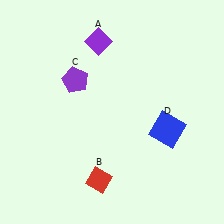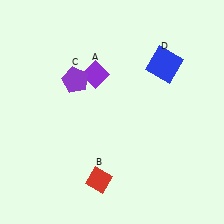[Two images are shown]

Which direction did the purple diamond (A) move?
The purple diamond (A) moved down.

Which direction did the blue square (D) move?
The blue square (D) moved up.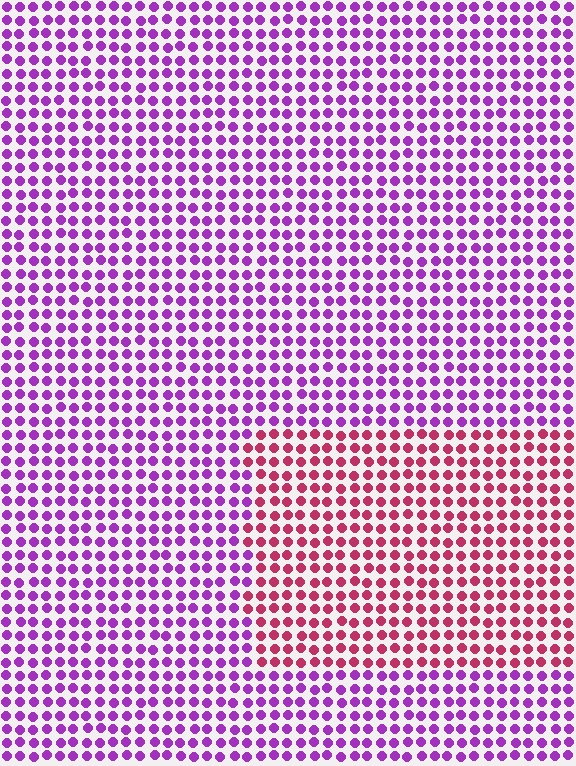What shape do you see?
I see a rectangle.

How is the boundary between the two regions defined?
The boundary is defined purely by a slight shift in hue (about 50 degrees). Spacing, size, and orientation are identical on both sides.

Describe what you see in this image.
The image is filled with small purple elements in a uniform arrangement. A rectangle-shaped region is visible where the elements are tinted to a slightly different hue, forming a subtle color boundary.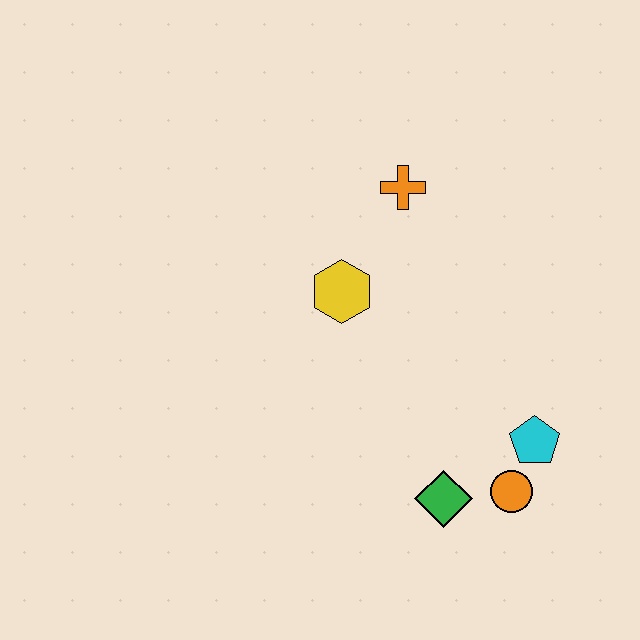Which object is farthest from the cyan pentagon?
The orange cross is farthest from the cyan pentagon.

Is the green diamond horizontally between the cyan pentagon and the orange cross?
Yes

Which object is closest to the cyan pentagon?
The orange circle is closest to the cyan pentagon.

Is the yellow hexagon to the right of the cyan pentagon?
No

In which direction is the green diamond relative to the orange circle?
The green diamond is to the left of the orange circle.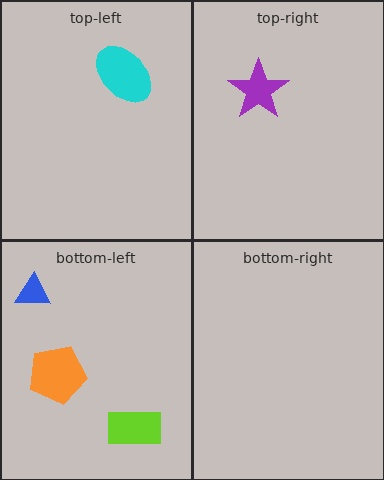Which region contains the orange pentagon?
The bottom-left region.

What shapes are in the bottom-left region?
The lime rectangle, the blue triangle, the orange pentagon.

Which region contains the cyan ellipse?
The top-left region.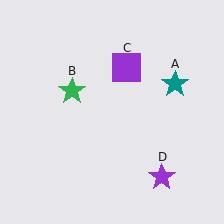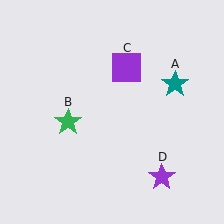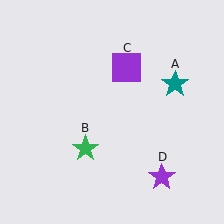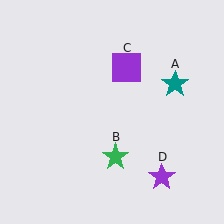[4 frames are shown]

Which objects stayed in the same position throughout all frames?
Teal star (object A) and purple square (object C) and purple star (object D) remained stationary.